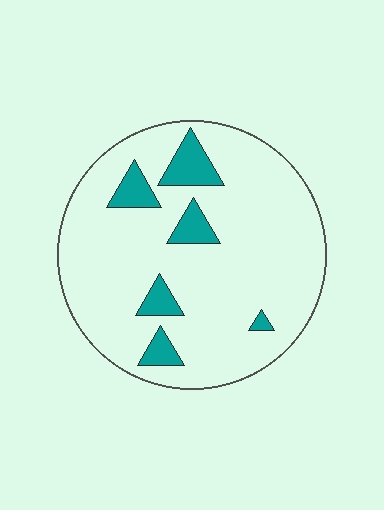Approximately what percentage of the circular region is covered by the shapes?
Approximately 15%.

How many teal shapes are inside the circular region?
6.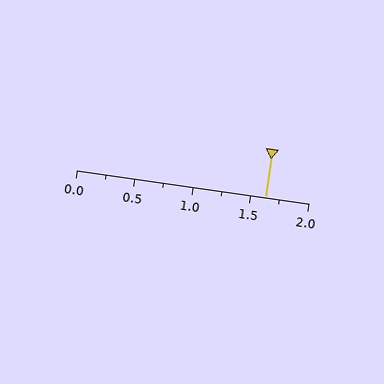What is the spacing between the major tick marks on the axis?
The major ticks are spaced 0.5 apart.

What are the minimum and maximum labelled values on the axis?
The axis runs from 0.0 to 2.0.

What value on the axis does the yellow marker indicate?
The marker indicates approximately 1.62.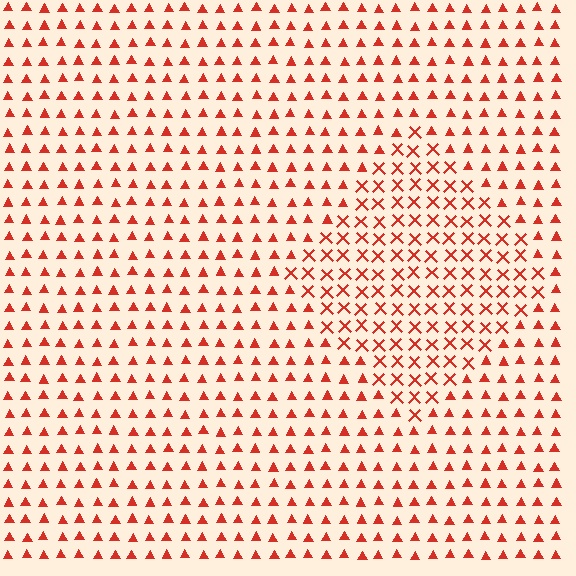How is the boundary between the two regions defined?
The boundary is defined by a change in element shape: X marks inside vs. triangles outside. All elements share the same color and spacing.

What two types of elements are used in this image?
The image uses X marks inside the diamond region and triangles outside it.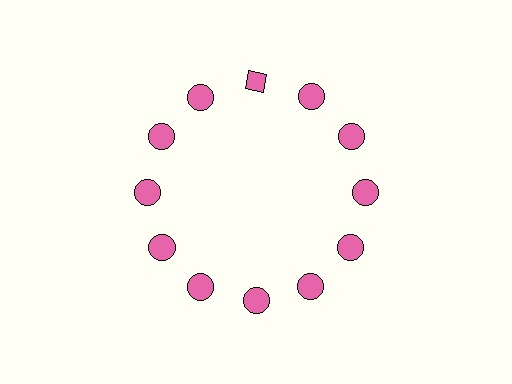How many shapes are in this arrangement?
There are 12 shapes arranged in a ring pattern.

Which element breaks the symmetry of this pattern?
The pink diamond at roughly the 12 o'clock position breaks the symmetry. All other shapes are pink circles.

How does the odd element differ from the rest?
It has a different shape: diamond instead of circle.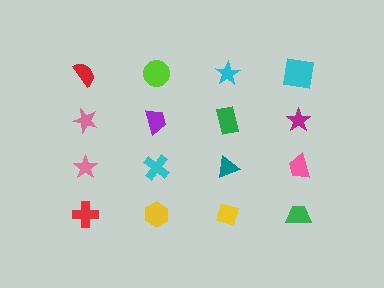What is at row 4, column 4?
A green trapezoid.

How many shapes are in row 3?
4 shapes.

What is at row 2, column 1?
A pink star.